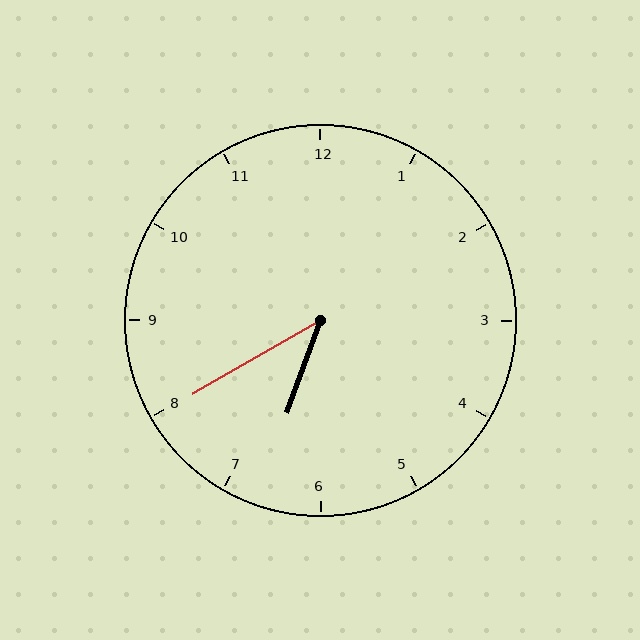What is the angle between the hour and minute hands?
Approximately 40 degrees.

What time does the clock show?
6:40.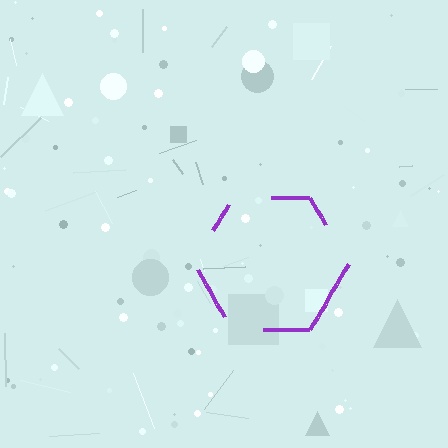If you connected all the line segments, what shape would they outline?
They would outline a hexagon.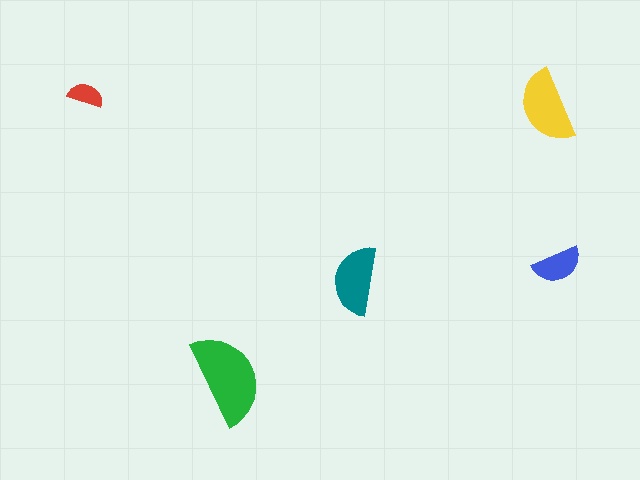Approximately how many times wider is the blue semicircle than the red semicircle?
About 1.5 times wider.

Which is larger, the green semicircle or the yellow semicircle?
The green one.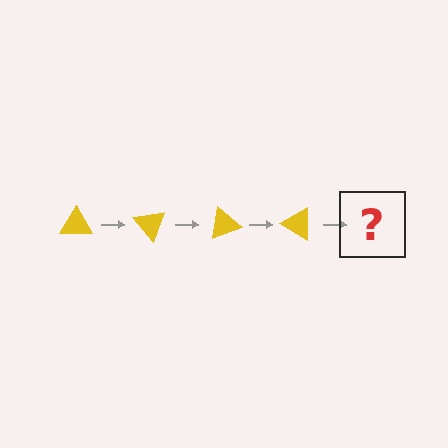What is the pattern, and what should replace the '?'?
The pattern is that the triangle rotates 50 degrees each step. The '?' should be a yellow triangle rotated 200 degrees.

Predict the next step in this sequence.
The next step is a yellow triangle rotated 200 degrees.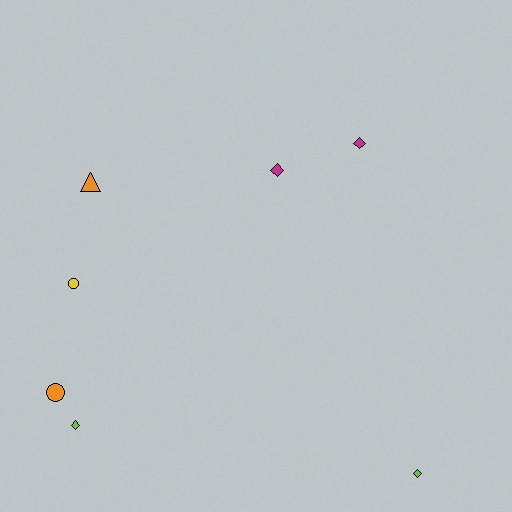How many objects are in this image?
There are 7 objects.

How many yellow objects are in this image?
There is 1 yellow object.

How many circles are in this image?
There are 2 circles.